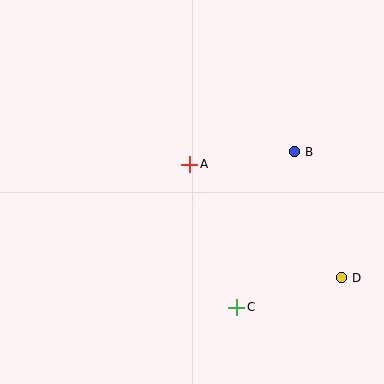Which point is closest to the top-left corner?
Point A is closest to the top-left corner.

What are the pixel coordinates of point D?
Point D is at (341, 278).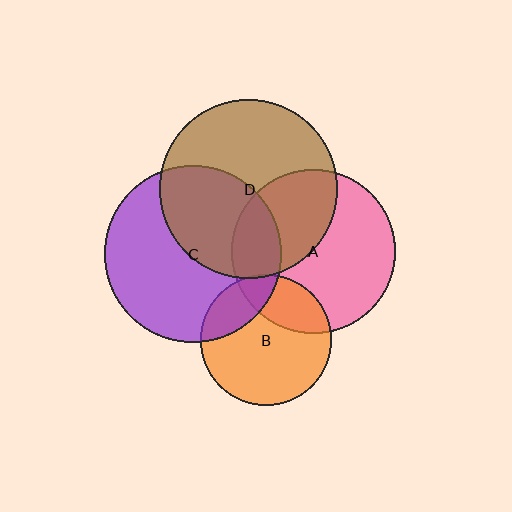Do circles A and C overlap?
Yes.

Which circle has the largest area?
Circle D (brown).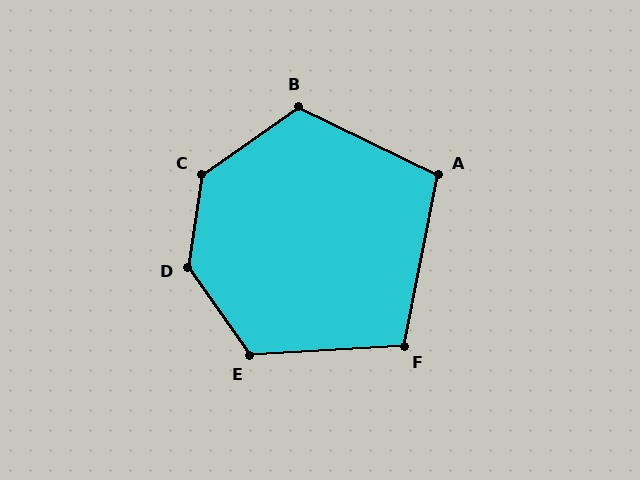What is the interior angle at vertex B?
Approximately 119 degrees (obtuse).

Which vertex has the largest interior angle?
D, at approximately 136 degrees.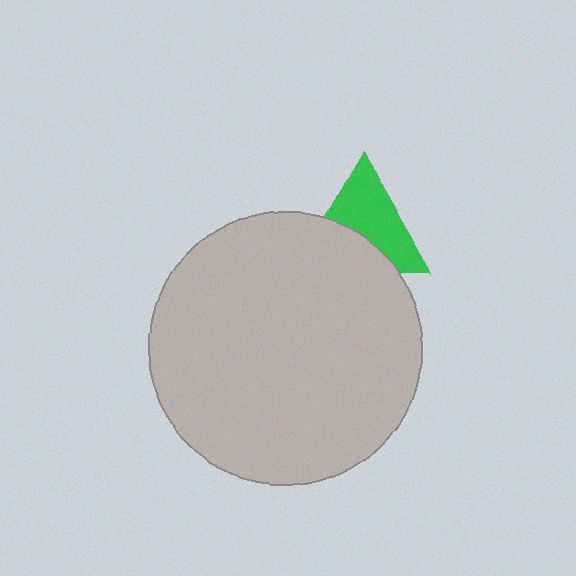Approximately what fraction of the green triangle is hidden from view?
Roughly 41% of the green triangle is hidden behind the light gray circle.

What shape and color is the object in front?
The object in front is a light gray circle.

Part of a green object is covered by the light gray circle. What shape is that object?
It is a triangle.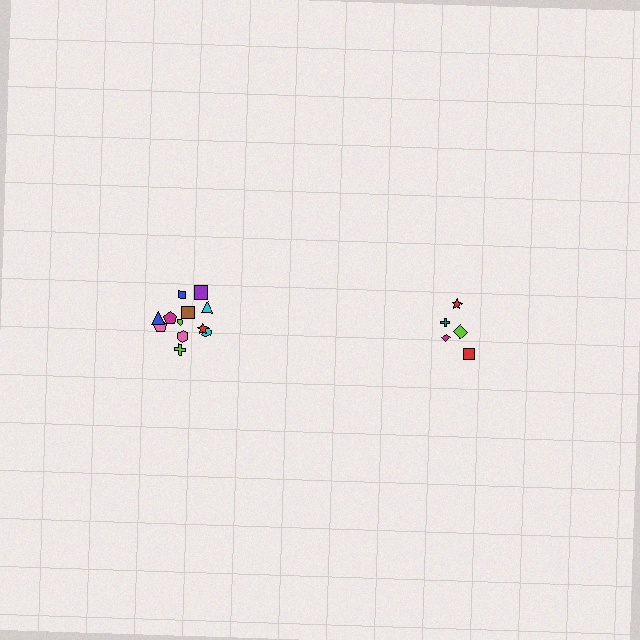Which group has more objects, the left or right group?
The left group.